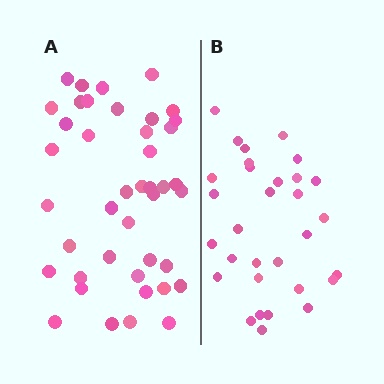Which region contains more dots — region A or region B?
Region A (the left region) has more dots.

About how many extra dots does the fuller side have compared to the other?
Region A has roughly 12 or so more dots than region B.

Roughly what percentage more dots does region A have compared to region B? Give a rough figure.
About 35% more.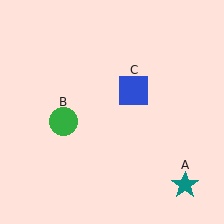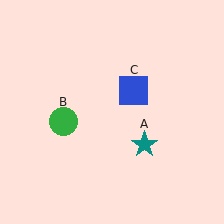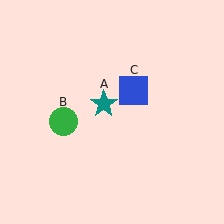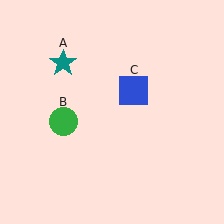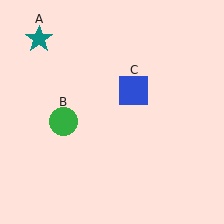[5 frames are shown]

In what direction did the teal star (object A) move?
The teal star (object A) moved up and to the left.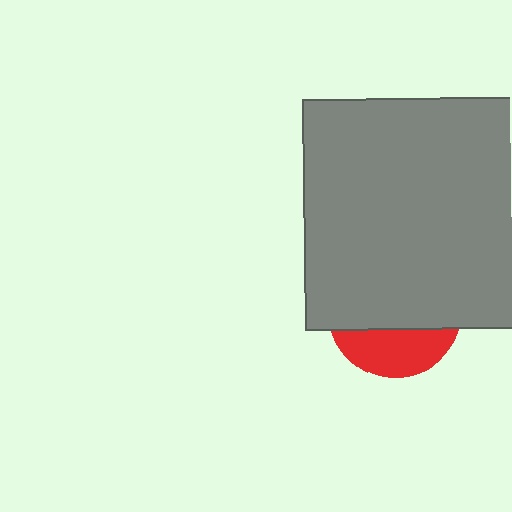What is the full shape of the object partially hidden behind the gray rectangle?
The partially hidden object is a red circle.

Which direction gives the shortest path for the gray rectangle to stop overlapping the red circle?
Moving up gives the shortest separation.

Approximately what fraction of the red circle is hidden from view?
Roughly 67% of the red circle is hidden behind the gray rectangle.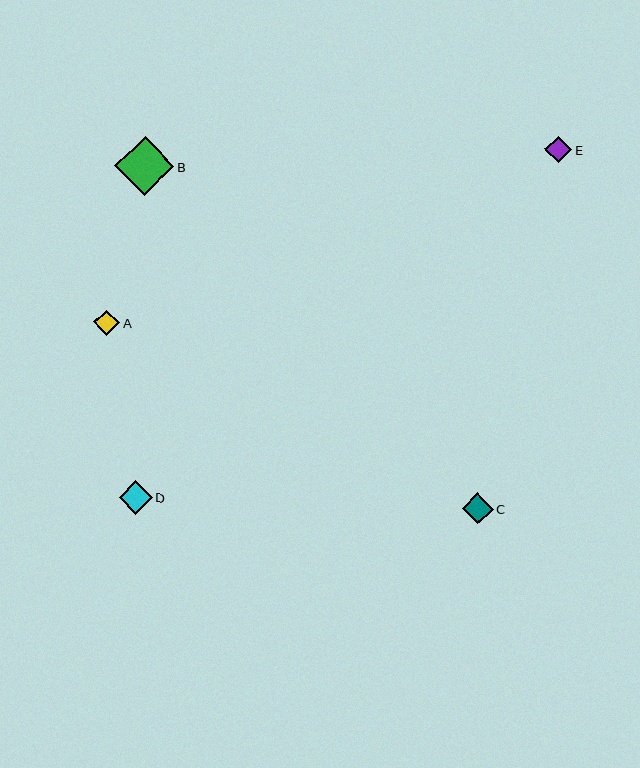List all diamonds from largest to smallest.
From largest to smallest: B, D, C, E, A.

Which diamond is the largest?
Diamond B is the largest with a size of approximately 59 pixels.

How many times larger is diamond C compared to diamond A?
Diamond C is approximately 1.2 times the size of diamond A.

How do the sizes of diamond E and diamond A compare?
Diamond E and diamond A are approximately the same size.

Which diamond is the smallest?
Diamond A is the smallest with a size of approximately 26 pixels.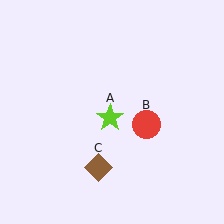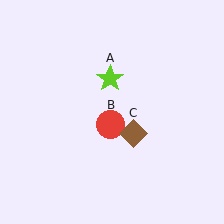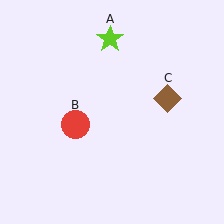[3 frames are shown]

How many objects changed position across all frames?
3 objects changed position: lime star (object A), red circle (object B), brown diamond (object C).